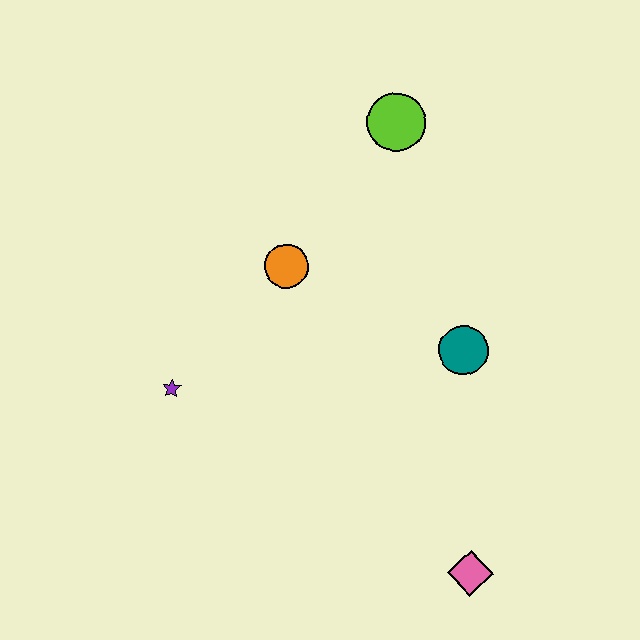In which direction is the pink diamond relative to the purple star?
The pink diamond is to the right of the purple star.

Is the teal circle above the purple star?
Yes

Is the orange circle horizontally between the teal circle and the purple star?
Yes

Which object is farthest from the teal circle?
The purple star is farthest from the teal circle.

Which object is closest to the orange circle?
The purple star is closest to the orange circle.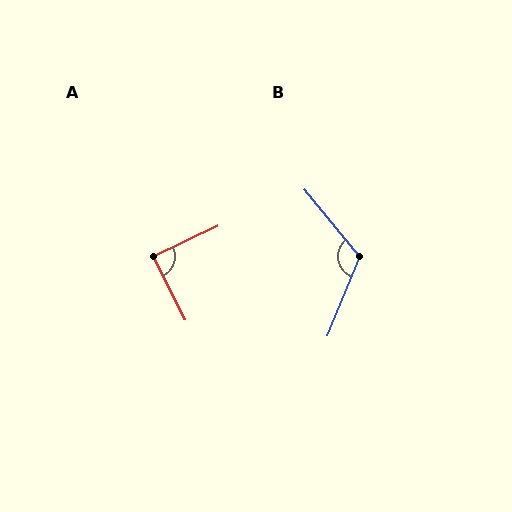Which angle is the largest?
B, at approximately 118 degrees.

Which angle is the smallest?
A, at approximately 89 degrees.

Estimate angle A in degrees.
Approximately 89 degrees.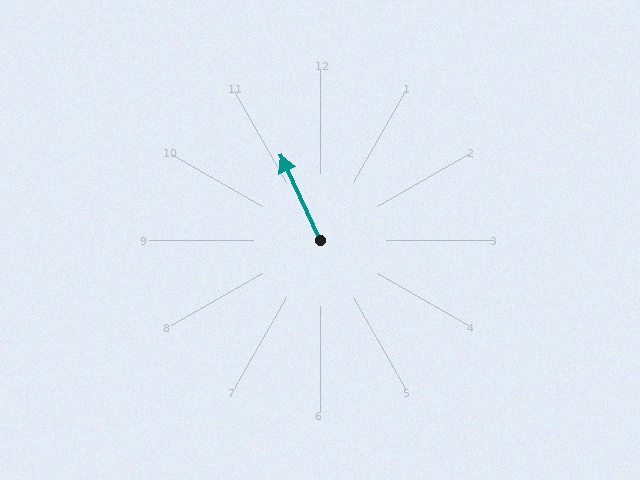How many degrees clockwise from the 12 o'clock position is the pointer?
Approximately 335 degrees.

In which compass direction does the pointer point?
Northwest.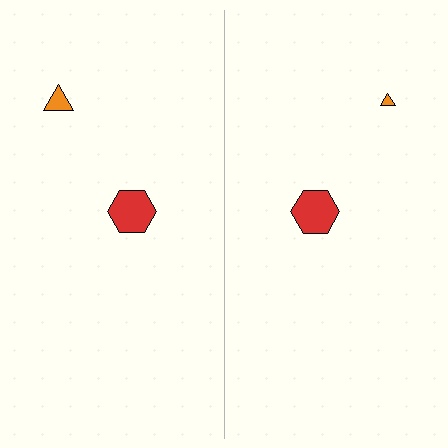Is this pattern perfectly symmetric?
No, the pattern is not perfectly symmetric. The orange triangle on the right side has a different size than its mirror counterpart.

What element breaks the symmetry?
The orange triangle on the right side has a different size than its mirror counterpart.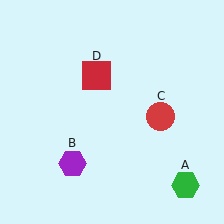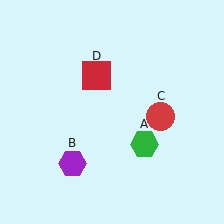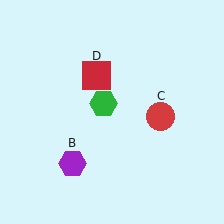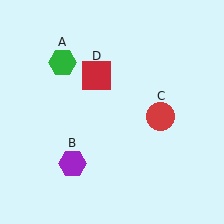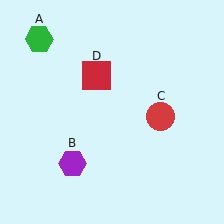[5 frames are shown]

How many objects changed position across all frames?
1 object changed position: green hexagon (object A).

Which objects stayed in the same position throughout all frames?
Purple hexagon (object B) and red circle (object C) and red square (object D) remained stationary.